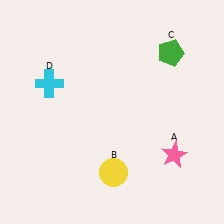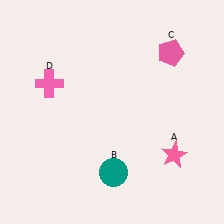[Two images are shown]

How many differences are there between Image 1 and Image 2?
There are 3 differences between the two images.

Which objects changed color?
B changed from yellow to teal. C changed from green to pink. D changed from cyan to pink.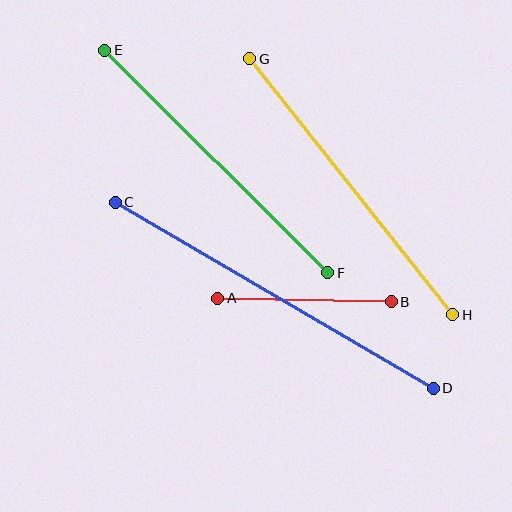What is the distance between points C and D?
The distance is approximately 369 pixels.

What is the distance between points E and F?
The distance is approximately 315 pixels.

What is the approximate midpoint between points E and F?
The midpoint is at approximately (216, 162) pixels.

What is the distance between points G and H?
The distance is approximately 327 pixels.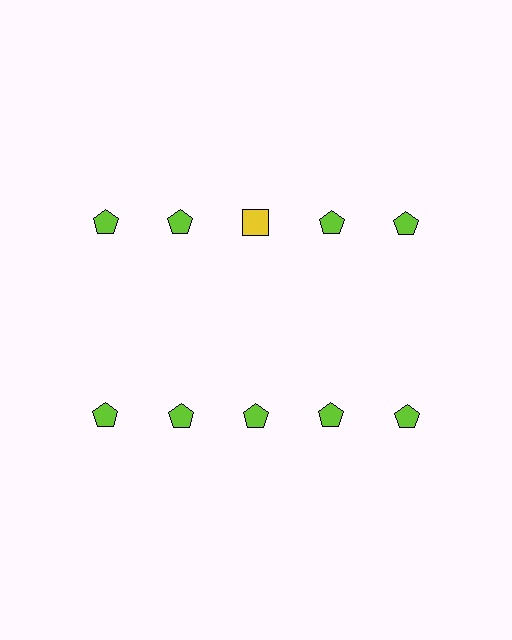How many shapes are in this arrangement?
There are 10 shapes arranged in a grid pattern.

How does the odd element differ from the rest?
It differs in both color (yellow instead of lime) and shape (square instead of pentagon).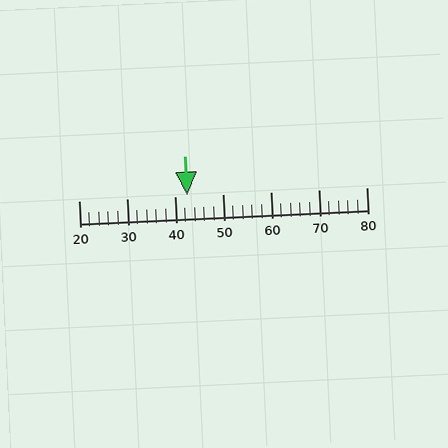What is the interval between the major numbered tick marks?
The major tick marks are spaced 10 units apart.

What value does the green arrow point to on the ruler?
The green arrow points to approximately 43.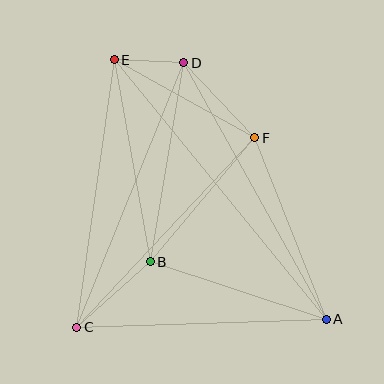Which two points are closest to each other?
Points D and E are closest to each other.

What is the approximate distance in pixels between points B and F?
The distance between B and F is approximately 162 pixels.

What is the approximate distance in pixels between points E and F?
The distance between E and F is approximately 161 pixels.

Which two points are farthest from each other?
Points A and E are farthest from each other.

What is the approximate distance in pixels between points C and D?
The distance between C and D is approximately 285 pixels.